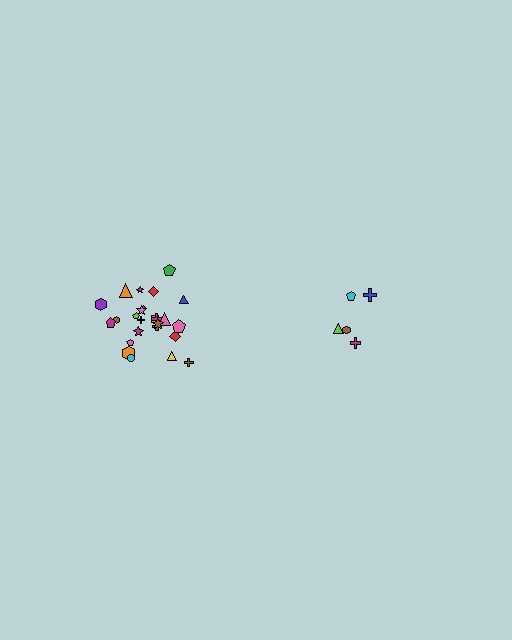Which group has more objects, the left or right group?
The left group.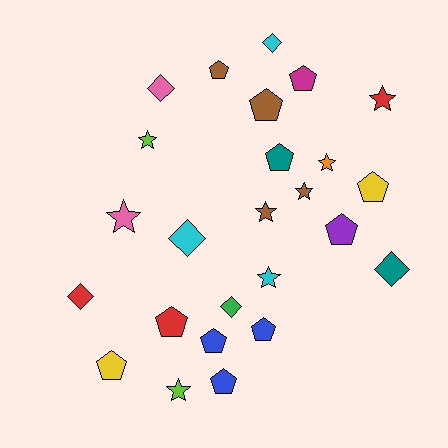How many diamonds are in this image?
There are 6 diamonds.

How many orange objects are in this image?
There is 1 orange object.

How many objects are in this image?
There are 25 objects.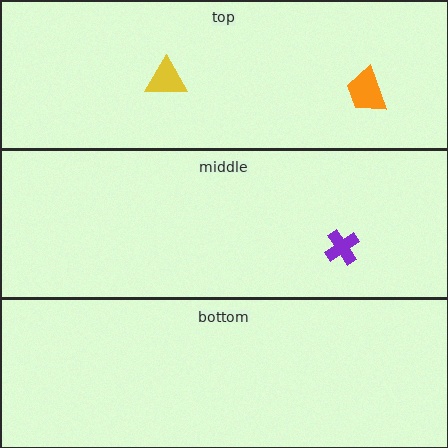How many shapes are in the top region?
2.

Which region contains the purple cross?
The middle region.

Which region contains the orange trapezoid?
The top region.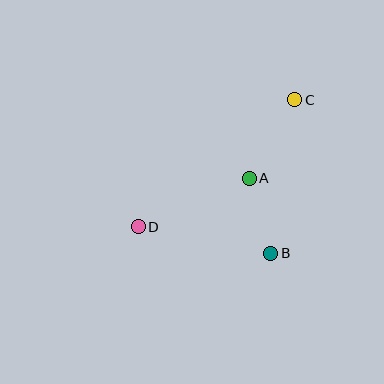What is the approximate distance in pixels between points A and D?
The distance between A and D is approximately 121 pixels.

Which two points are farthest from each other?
Points C and D are farthest from each other.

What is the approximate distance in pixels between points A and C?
The distance between A and C is approximately 91 pixels.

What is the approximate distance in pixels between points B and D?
The distance between B and D is approximately 135 pixels.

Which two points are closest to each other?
Points A and B are closest to each other.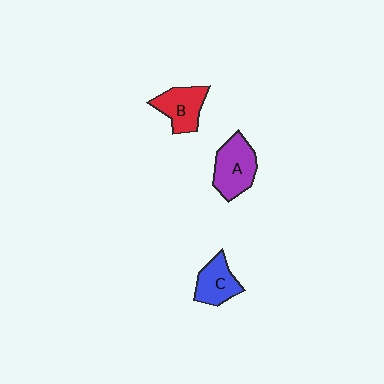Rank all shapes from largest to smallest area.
From largest to smallest: A (purple), B (red), C (blue).